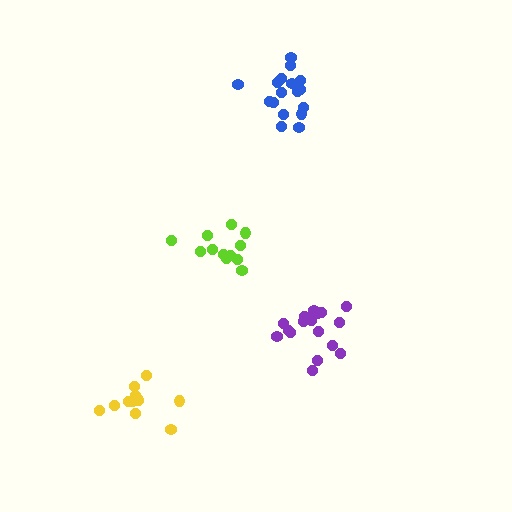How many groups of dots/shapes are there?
There are 4 groups.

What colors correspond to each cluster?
The clusters are colored: yellow, lime, purple, blue.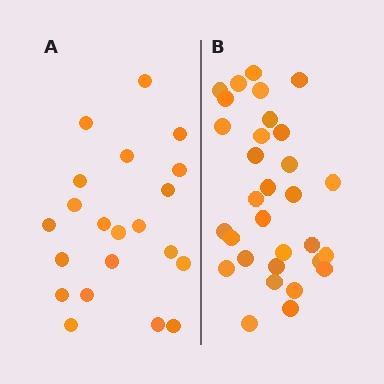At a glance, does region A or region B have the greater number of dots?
Region B (the right region) has more dots.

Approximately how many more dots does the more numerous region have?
Region B has roughly 10 or so more dots than region A.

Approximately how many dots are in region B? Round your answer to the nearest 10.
About 30 dots. (The exact count is 31, which rounds to 30.)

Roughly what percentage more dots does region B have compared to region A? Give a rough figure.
About 50% more.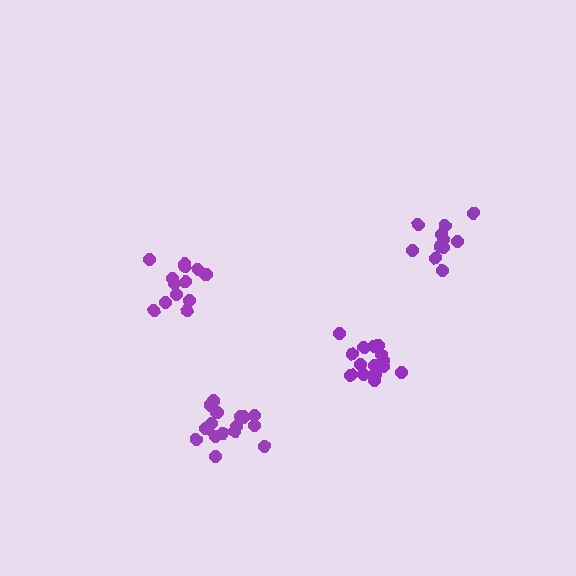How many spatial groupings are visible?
There are 4 spatial groupings.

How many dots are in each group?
Group 1: 13 dots, Group 2: 11 dots, Group 3: 17 dots, Group 4: 16 dots (57 total).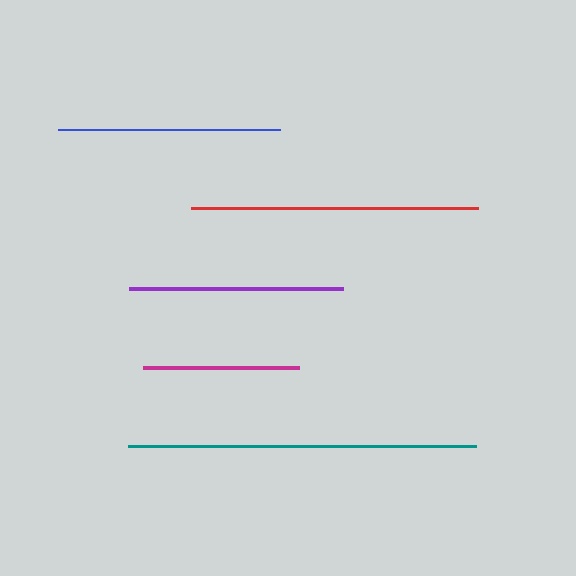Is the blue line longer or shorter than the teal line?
The teal line is longer than the blue line.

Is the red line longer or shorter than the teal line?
The teal line is longer than the red line.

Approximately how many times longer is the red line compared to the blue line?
The red line is approximately 1.3 times the length of the blue line.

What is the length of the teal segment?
The teal segment is approximately 347 pixels long.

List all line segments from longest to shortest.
From longest to shortest: teal, red, blue, purple, magenta.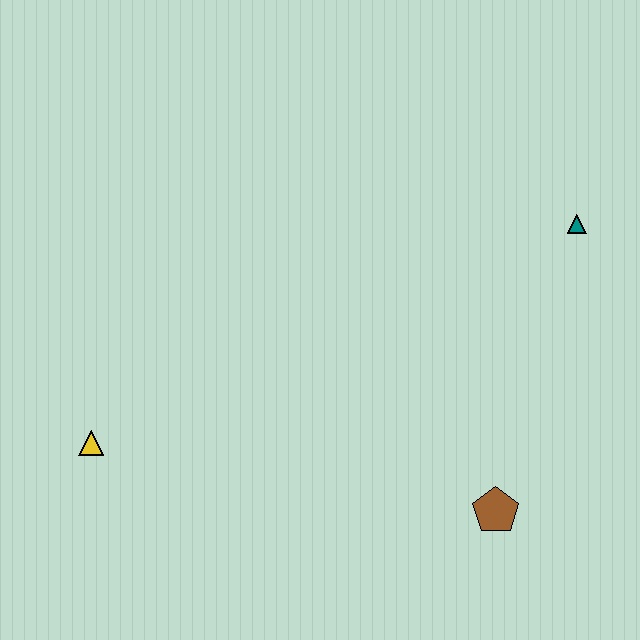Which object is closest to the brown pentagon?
The teal triangle is closest to the brown pentagon.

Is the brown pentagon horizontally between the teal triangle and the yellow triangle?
Yes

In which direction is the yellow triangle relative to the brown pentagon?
The yellow triangle is to the left of the brown pentagon.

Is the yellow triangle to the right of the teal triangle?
No